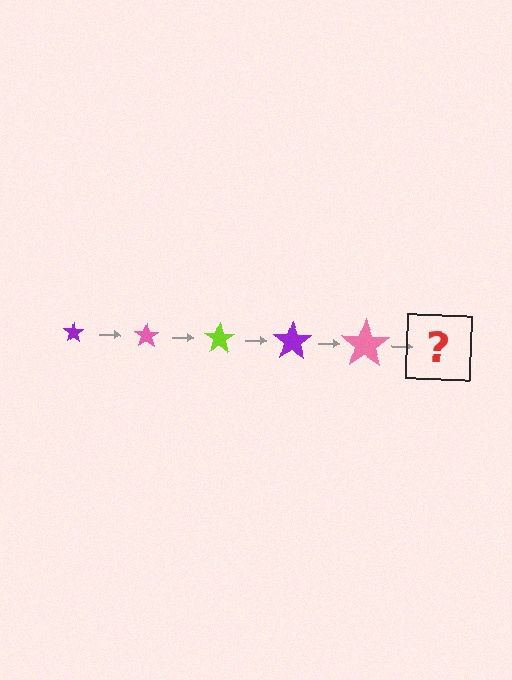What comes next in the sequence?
The next element should be a lime star, larger than the previous one.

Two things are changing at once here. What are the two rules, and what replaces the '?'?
The two rules are that the star grows larger each step and the color cycles through purple, pink, and lime. The '?' should be a lime star, larger than the previous one.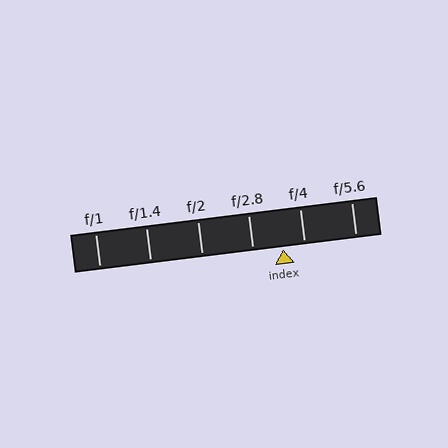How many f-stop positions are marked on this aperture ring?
There are 6 f-stop positions marked.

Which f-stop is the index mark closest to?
The index mark is closest to f/4.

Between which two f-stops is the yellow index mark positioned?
The index mark is between f/2.8 and f/4.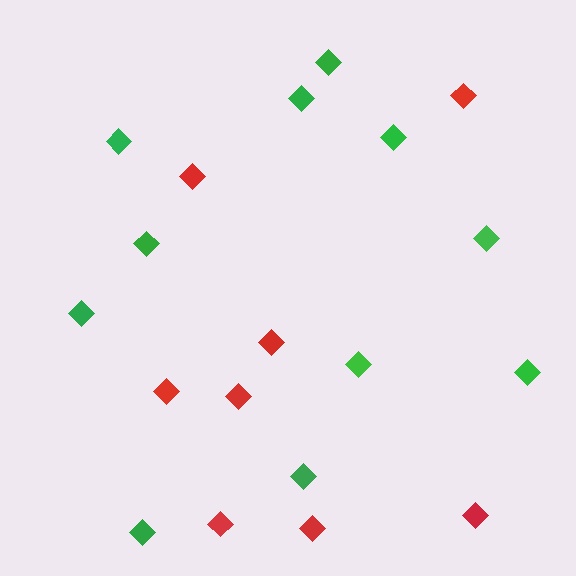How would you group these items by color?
There are 2 groups: one group of green diamonds (11) and one group of red diamonds (8).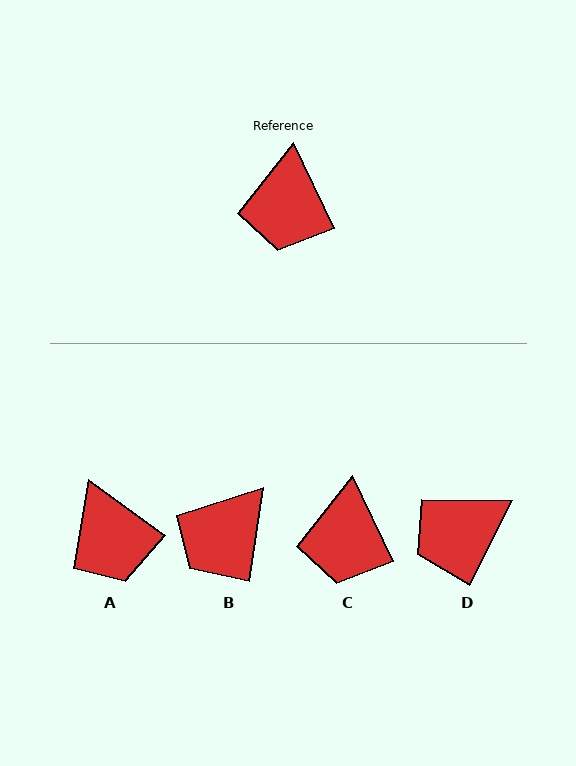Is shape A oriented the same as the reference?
No, it is off by about 29 degrees.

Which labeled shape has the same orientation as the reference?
C.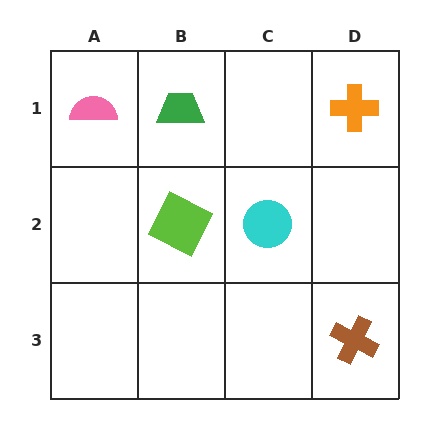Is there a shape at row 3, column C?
No, that cell is empty.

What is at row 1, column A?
A pink semicircle.